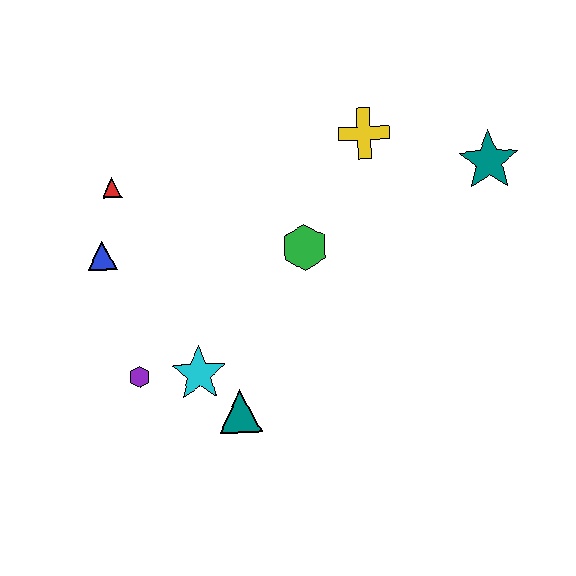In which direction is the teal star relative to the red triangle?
The teal star is to the right of the red triangle.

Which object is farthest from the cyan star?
The teal star is farthest from the cyan star.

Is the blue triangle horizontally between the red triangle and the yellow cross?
No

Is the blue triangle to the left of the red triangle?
Yes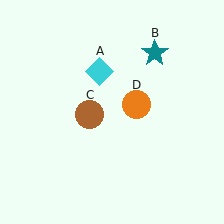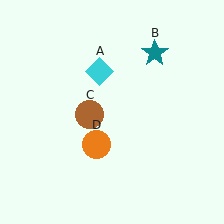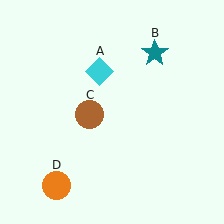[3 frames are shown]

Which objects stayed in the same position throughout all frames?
Cyan diamond (object A) and teal star (object B) and brown circle (object C) remained stationary.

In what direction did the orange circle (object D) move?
The orange circle (object D) moved down and to the left.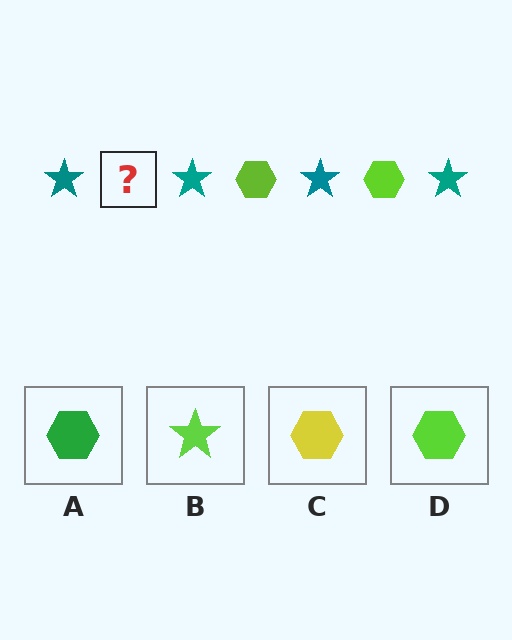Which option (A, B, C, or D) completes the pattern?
D.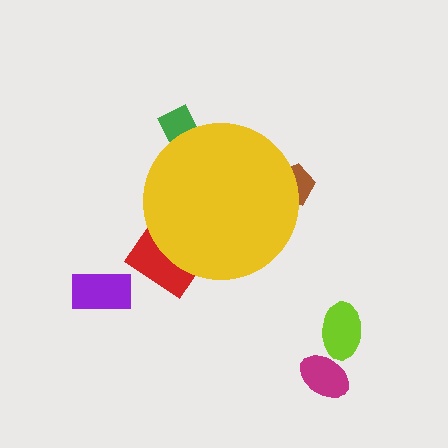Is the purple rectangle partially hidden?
No, the purple rectangle is fully visible.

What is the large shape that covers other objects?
A yellow circle.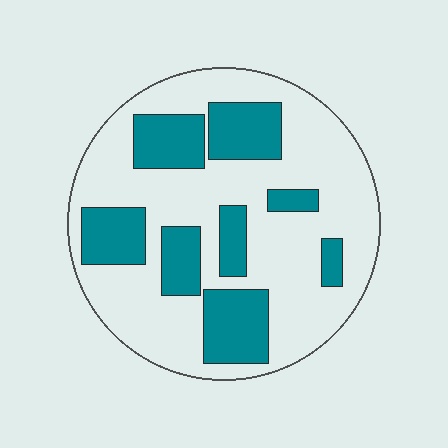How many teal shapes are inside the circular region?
8.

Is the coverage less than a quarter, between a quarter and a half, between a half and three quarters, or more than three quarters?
Between a quarter and a half.